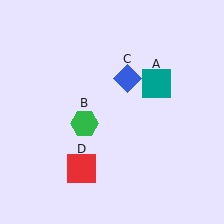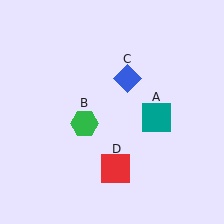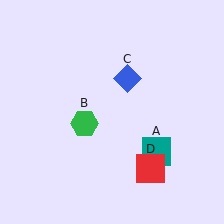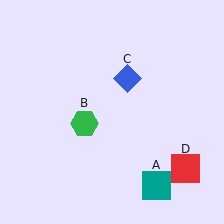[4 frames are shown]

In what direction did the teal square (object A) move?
The teal square (object A) moved down.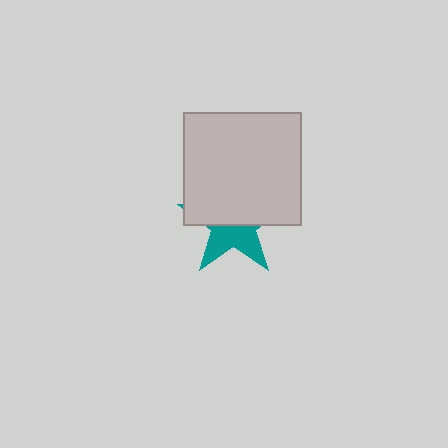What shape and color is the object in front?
The object in front is a light gray rectangle.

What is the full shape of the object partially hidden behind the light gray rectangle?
The partially hidden object is a teal star.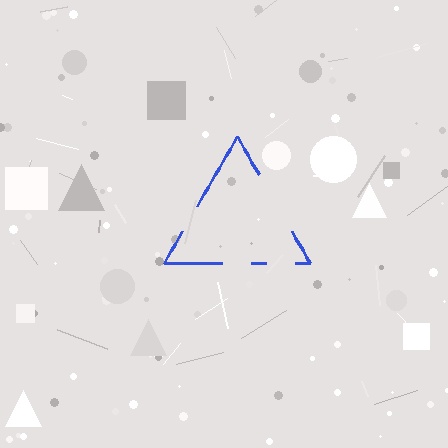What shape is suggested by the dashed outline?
The dashed outline suggests a triangle.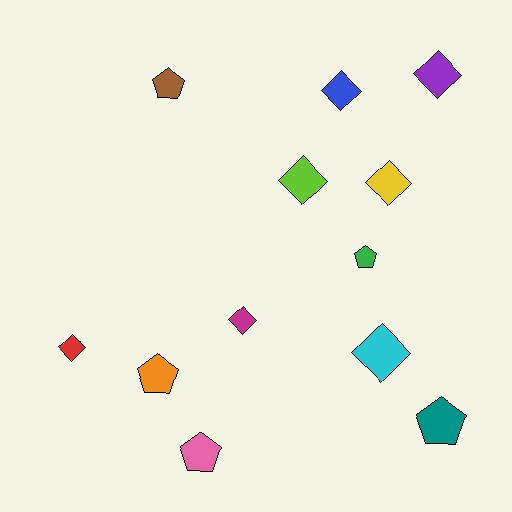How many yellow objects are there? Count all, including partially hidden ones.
There is 1 yellow object.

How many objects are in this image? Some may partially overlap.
There are 12 objects.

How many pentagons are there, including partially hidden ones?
There are 5 pentagons.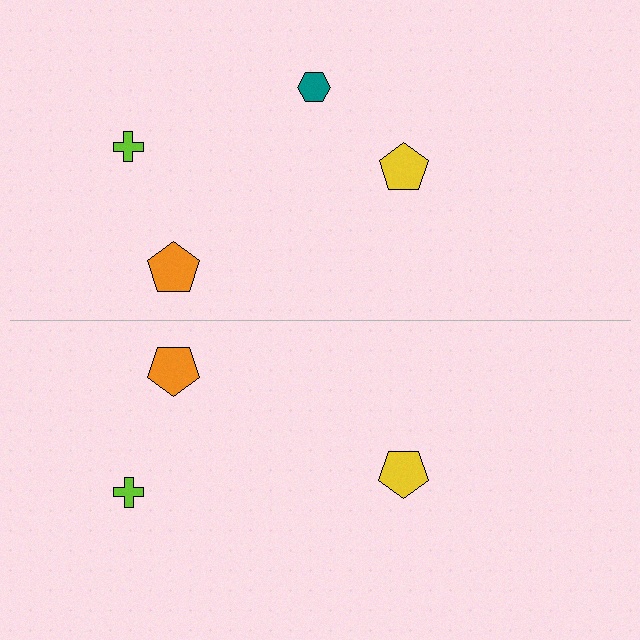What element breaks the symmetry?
A teal hexagon is missing from the bottom side.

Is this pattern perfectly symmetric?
No, the pattern is not perfectly symmetric. A teal hexagon is missing from the bottom side.